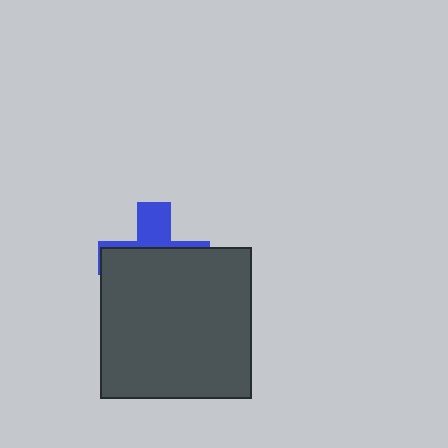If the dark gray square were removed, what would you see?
You would see the complete blue cross.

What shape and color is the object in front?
The object in front is a dark gray square.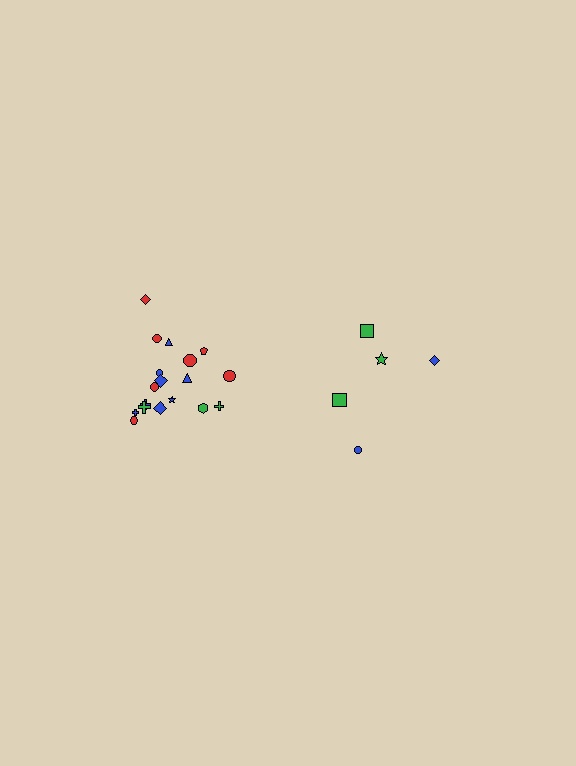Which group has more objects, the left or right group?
The left group.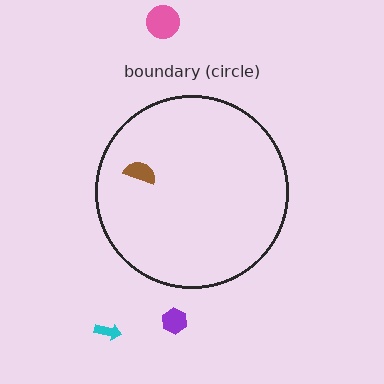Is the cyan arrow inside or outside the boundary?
Outside.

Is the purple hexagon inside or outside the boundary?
Outside.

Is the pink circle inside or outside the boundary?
Outside.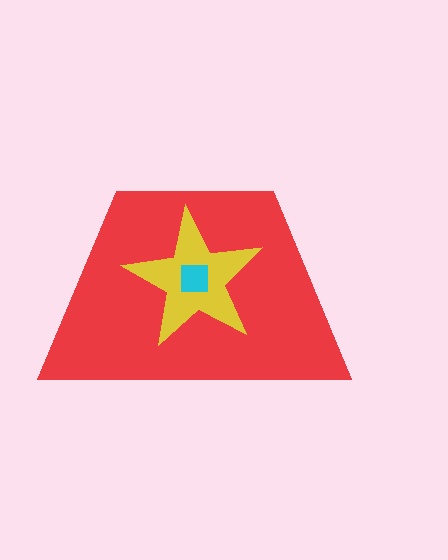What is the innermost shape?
The cyan square.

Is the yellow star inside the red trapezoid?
Yes.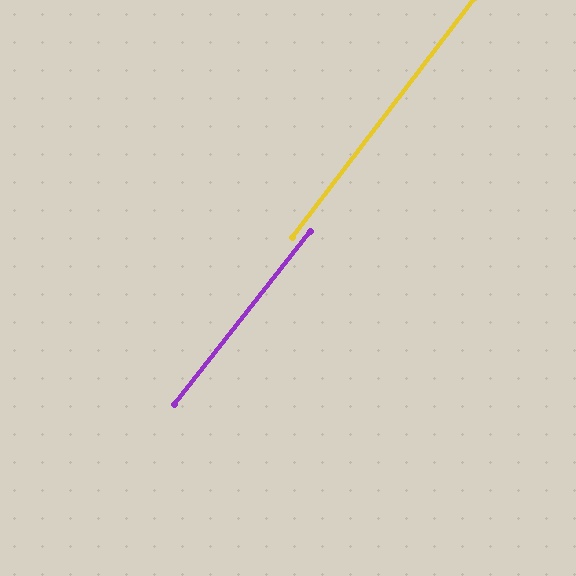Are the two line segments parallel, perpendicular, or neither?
Parallel — their directions differ by only 0.7°.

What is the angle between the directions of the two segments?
Approximately 1 degree.